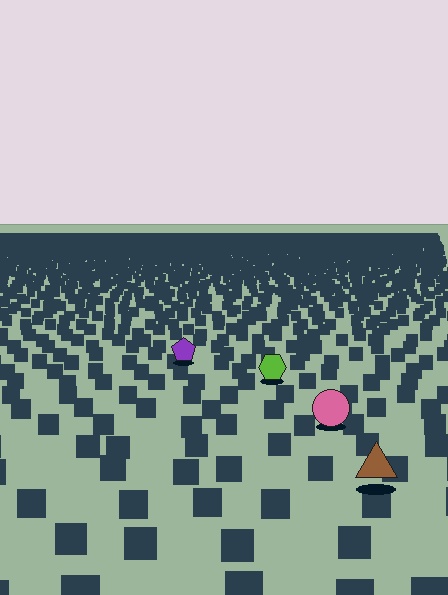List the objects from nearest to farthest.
From nearest to farthest: the brown triangle, the pink circle, the lime hexagon, the purple pentagon.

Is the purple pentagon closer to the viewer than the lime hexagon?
No. The lime hexagon is closer — you can tell from the texture gradient: the ground texture is coarser near it.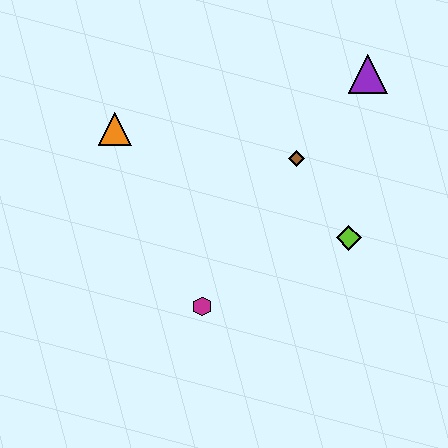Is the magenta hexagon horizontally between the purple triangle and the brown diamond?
No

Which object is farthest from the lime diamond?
The orange triangle is farthest from the lime diamond.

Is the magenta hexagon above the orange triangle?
No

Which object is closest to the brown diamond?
The lime diamond is closest to the brown diamond.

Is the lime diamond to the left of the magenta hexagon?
No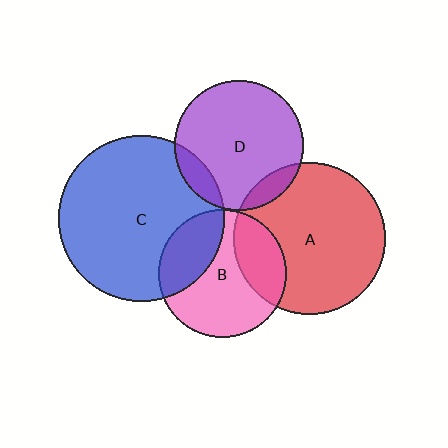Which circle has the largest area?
Circle C (blue).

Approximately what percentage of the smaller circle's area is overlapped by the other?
Approximately 30%.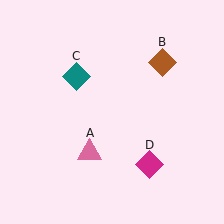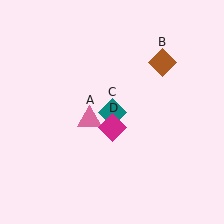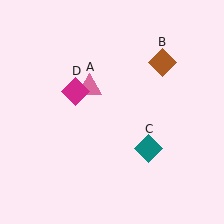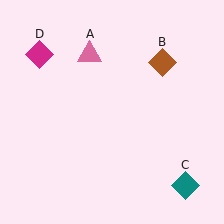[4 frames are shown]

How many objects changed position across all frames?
3 objects changed position: pink triangle (object A), teal diamond (object C), magenta diamond (object D).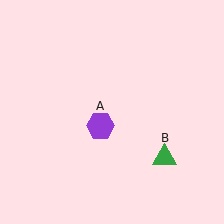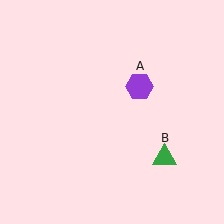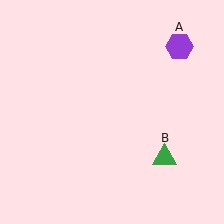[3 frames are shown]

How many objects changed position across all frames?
1 object changed position: purple hexagon (object A).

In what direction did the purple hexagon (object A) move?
The purple hexagon (object A) moved up and to the right.